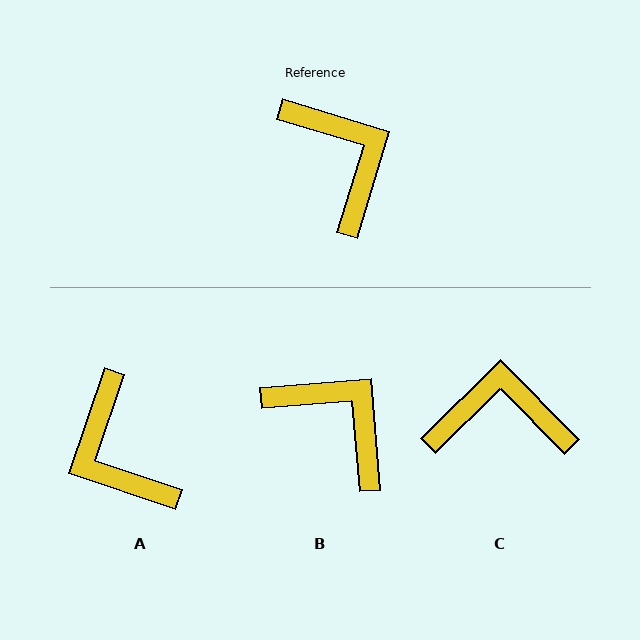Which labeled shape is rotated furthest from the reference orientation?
A, about 178 degrees away.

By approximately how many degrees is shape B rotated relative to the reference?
Approximately 22 degrees counter-clockwise.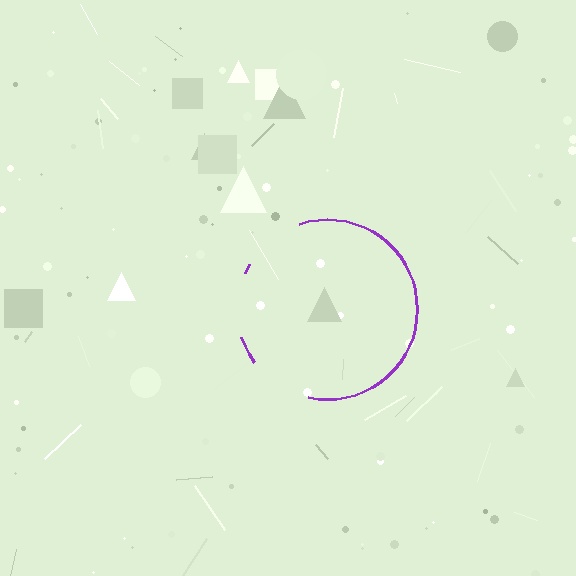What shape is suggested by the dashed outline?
The dashed outline suggests a circle.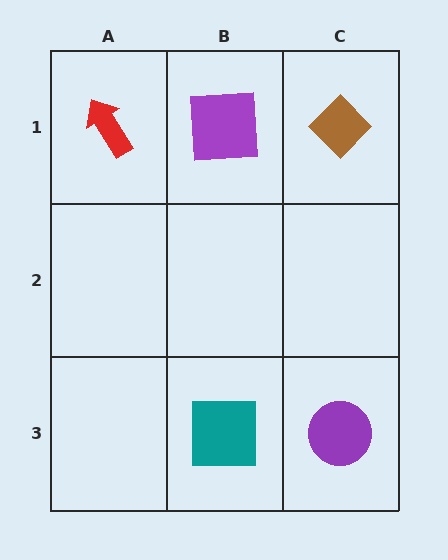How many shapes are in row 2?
0 shapes.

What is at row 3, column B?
A teal square.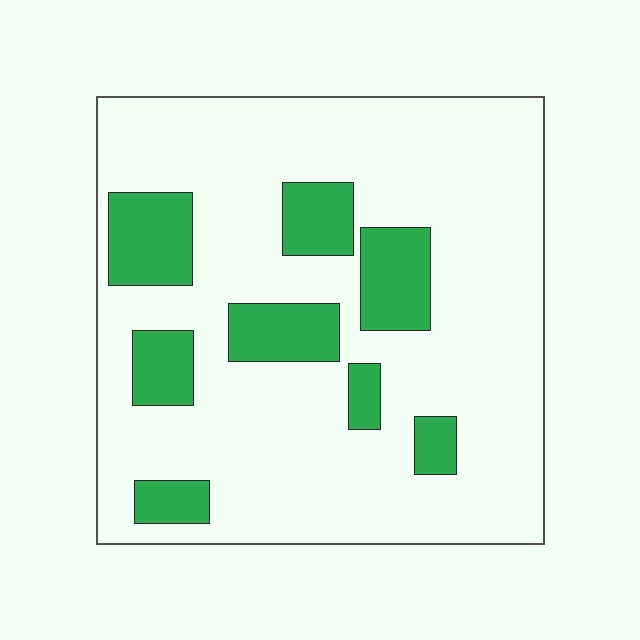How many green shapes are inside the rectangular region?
8.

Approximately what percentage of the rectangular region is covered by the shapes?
Approximately 20%.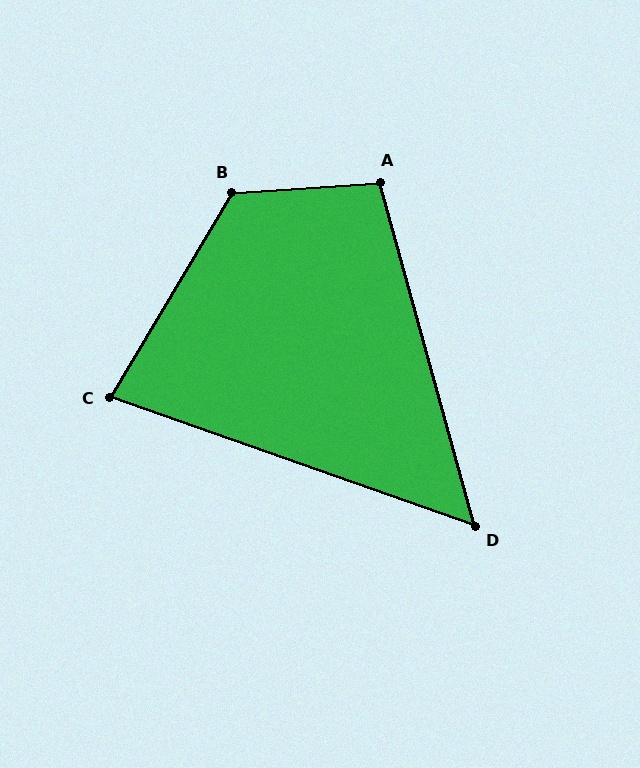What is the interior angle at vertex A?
Approximately 101 degrees (obtuse).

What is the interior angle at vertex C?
Approximately 79 degrees (acute).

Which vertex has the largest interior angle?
B, at approximately 125 degrees.